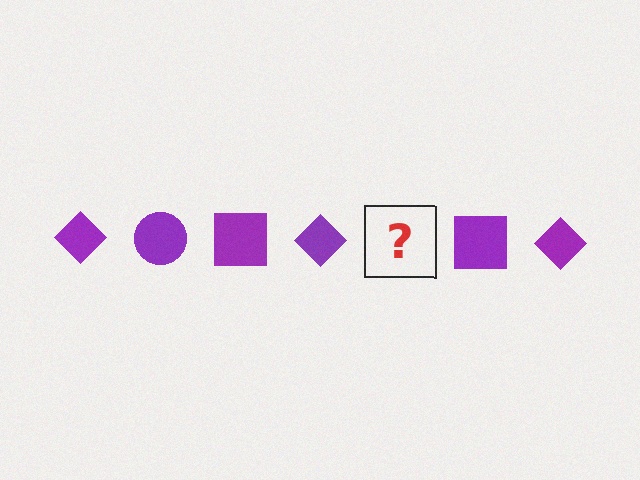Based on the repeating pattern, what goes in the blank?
The blank should be a purple circle.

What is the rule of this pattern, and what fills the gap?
The rule is that the pattern cycles through diamond, circle, square shapes in purple. The gap should be filled with a purple circle.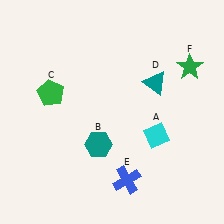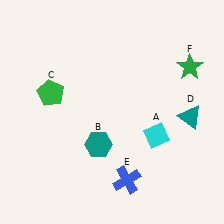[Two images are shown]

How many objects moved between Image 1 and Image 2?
1 object moved between the two images.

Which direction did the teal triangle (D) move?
The teal triangle (D) moved right.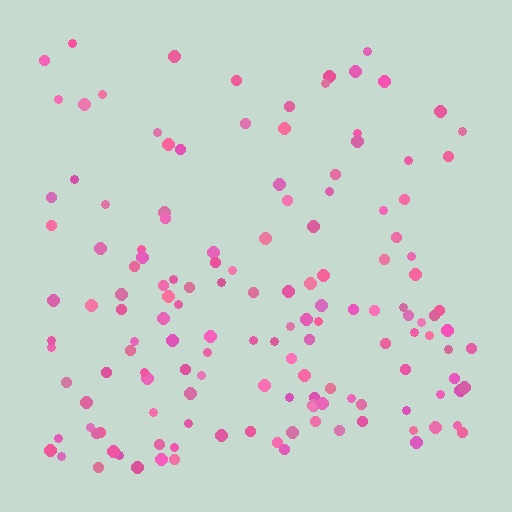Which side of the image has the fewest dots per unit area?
The top.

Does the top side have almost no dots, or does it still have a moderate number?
Still a moderate number, just noticeably fewer than the bottom.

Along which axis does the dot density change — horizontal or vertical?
Vertical.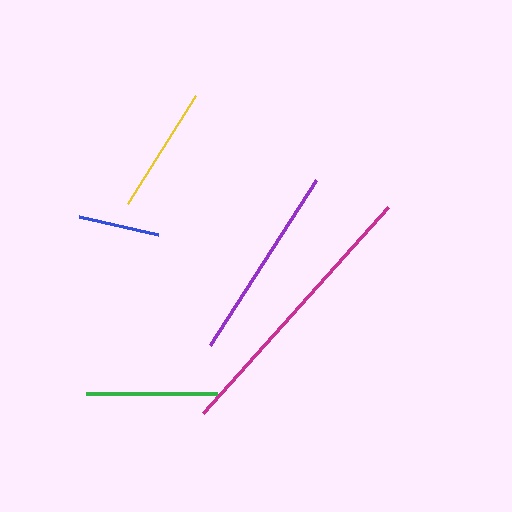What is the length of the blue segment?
The blue segment is approximately 80 pixels long.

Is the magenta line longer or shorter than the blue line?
The magenta line is longer than the blue line.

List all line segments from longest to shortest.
From longest to shortest: magenta, purple, green, yellow, blue.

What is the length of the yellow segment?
The yellow segment is approximately 127 pixels long.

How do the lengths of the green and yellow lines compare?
The green and yellow lines are approximately the same length.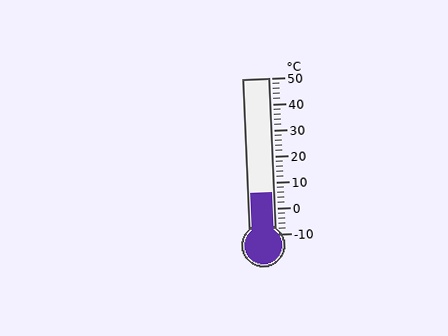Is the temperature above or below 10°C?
The temperature is below 10°C.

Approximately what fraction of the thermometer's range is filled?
The thermometer is filled to approximately 25% of its range.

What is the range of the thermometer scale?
The thermometer scale ranges from -10°C to 50°C.